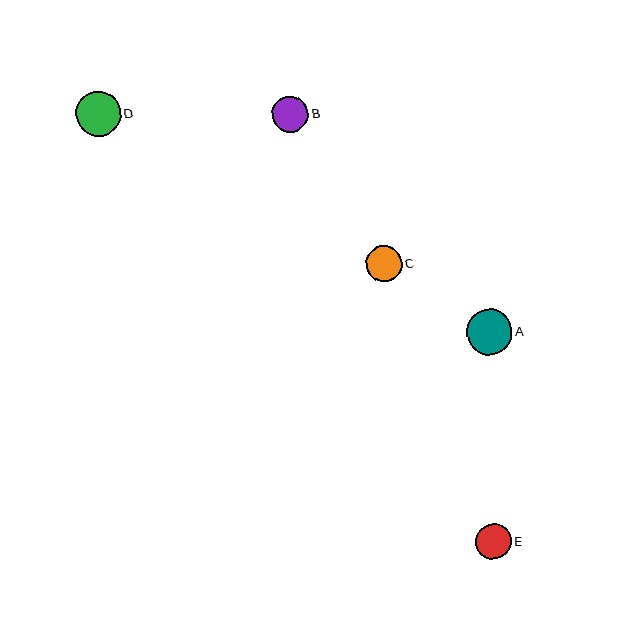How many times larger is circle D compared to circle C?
Circle D is approximately 1.3 times the size of circle C.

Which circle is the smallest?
Circle E is the smallest with a size of approximately 35 pixels.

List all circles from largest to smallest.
From largest to smallest: A, D, B, C, E.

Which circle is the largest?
Circle A is the largest with a size of approximately 45 pixels.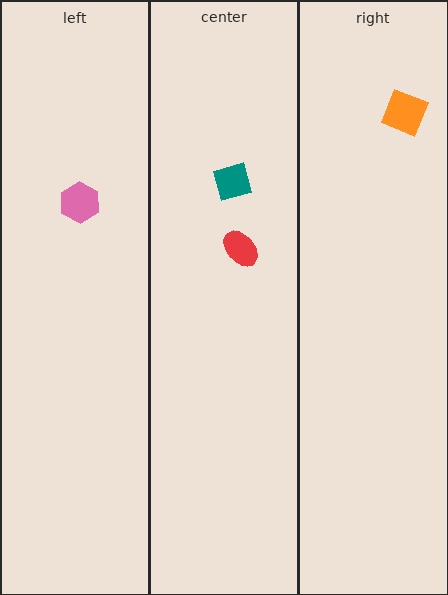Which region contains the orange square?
The right region.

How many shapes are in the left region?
1.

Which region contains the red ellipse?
The center region.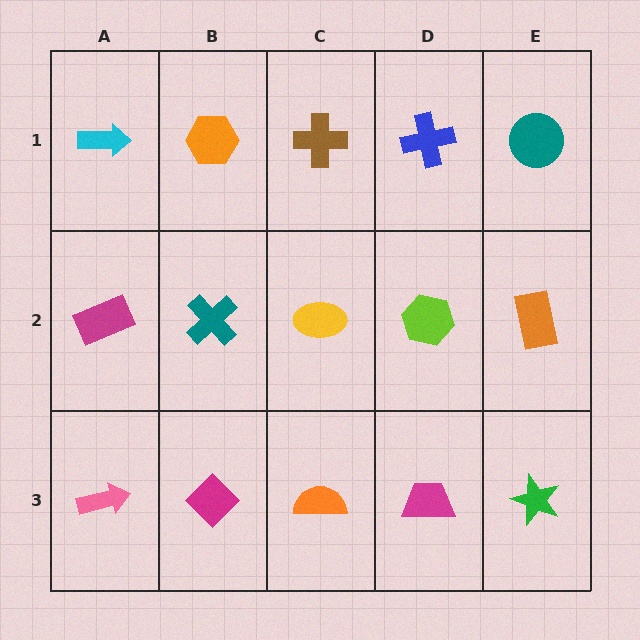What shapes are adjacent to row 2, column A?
A cyan arrow (row 1, column A), a pink arrow (row 3, column A), a teal cross (row 2, column B).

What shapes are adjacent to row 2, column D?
A blue cross (row 1, column D), a magenta trapezoid (row 3, column D), a yellow ellipse (row 2, column C), an orange rectangle (row 2, column E).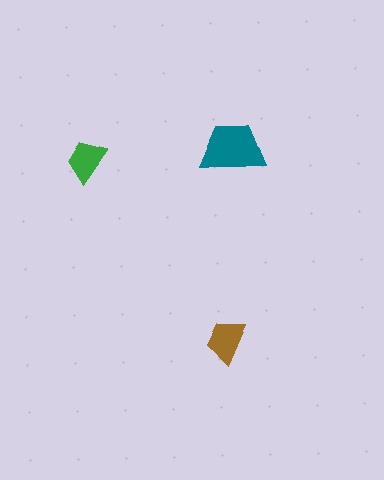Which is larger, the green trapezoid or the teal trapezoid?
The teal one.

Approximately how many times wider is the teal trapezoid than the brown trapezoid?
About 1.5 times wider.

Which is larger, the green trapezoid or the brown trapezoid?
The brown one.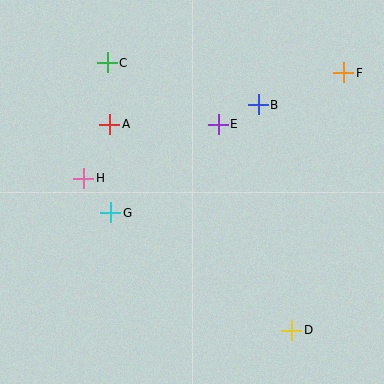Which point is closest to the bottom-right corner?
Point D is closest to the bottom-right corner.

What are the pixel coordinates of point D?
Point D is at (292, 330).